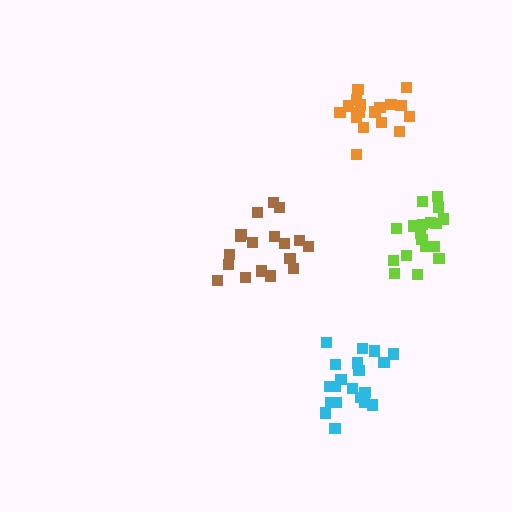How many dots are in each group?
Group 1: 19 dots, Group 2: 17 dots, Group 3: 20 dots, Group 4: 18 dots (74 total).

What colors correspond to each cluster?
The clusters are colored: lime, orange, cyan, brown.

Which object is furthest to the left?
The brown cluster is leftmost.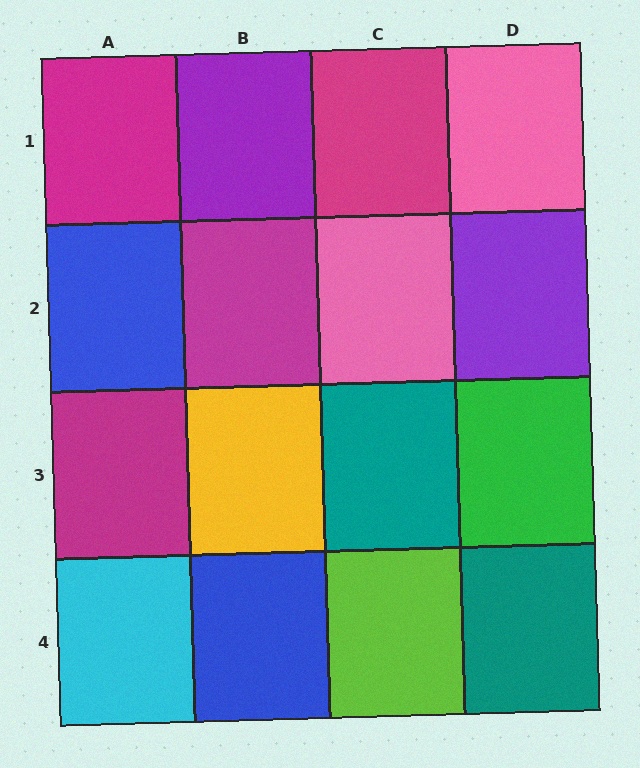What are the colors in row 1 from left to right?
Magenta, purple, magenta, pink.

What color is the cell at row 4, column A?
Cyan.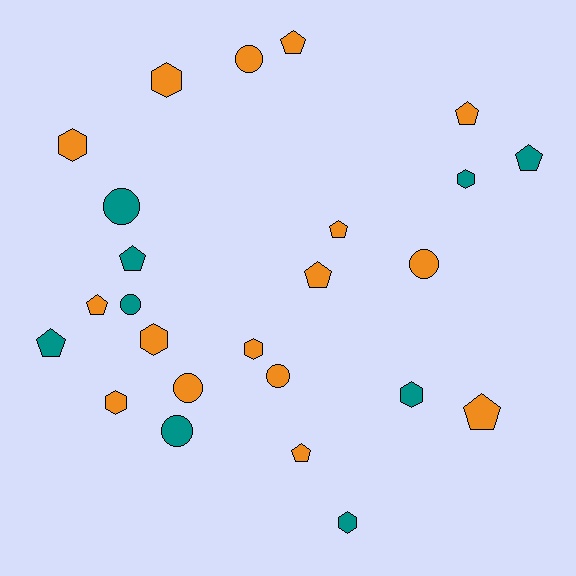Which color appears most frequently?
Orange, with 16 objects.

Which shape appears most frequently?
Pentagon, with 10 objects.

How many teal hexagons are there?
There are 3 teal hexagons.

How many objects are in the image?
There are 25 objects.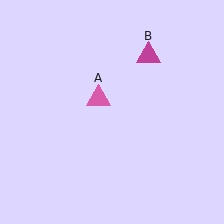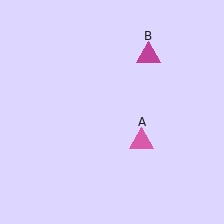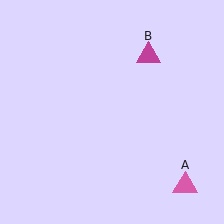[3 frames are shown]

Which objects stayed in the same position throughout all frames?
Magenta triangle (object B) remained stationary.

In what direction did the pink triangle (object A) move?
The pink triangle (object A) moved down and to the right.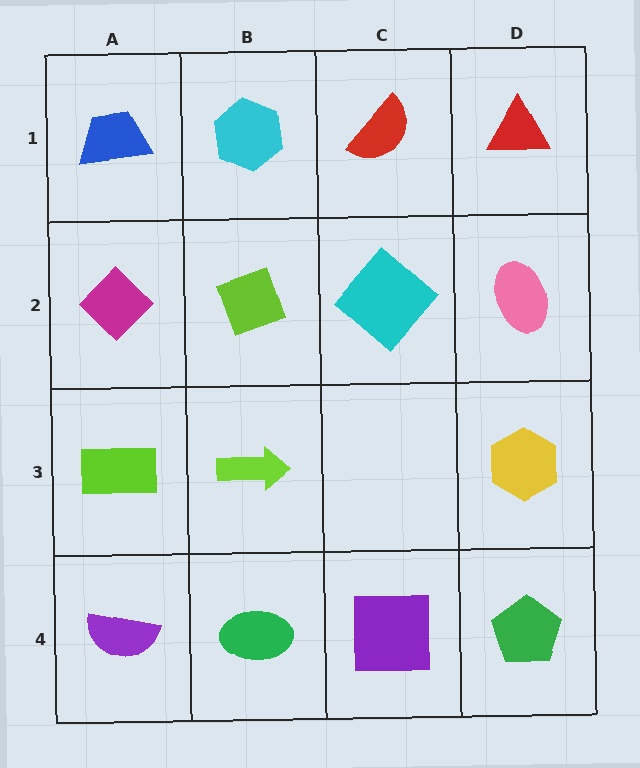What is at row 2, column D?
A pink ellipse.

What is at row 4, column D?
A green pentagon.